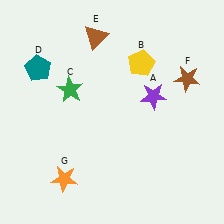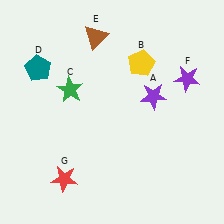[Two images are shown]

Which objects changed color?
F changed from brown to purple. G changed from orange to red.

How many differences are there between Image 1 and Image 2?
There are 2 differences between the two images.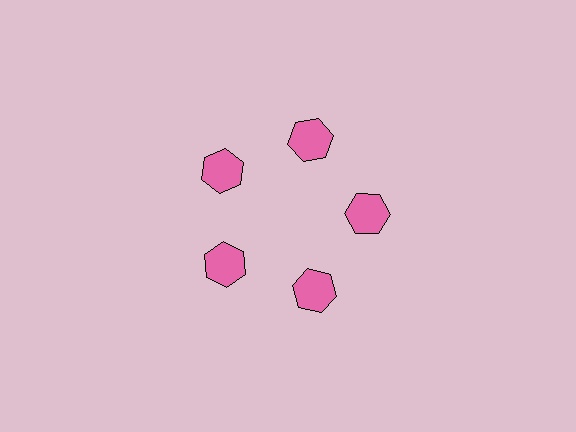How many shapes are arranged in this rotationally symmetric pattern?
There are 5 shapes, arranged in 5 groups of 1.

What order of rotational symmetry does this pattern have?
This pattern has 5-fold rotational symmetry.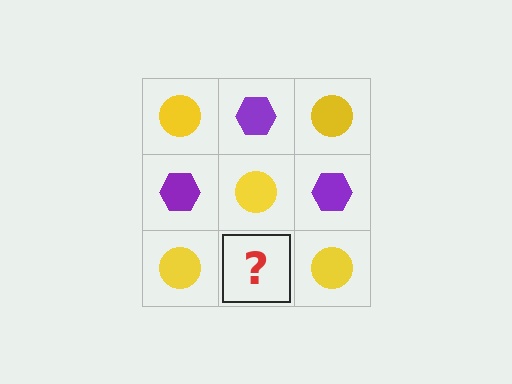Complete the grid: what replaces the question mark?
The question mark should be replaced with a purple hexagon.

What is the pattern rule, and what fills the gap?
The rule is that it alternates yellow circle and purple hexagon in a checkerboard pattern. The gap should be filled with a purple hexagon.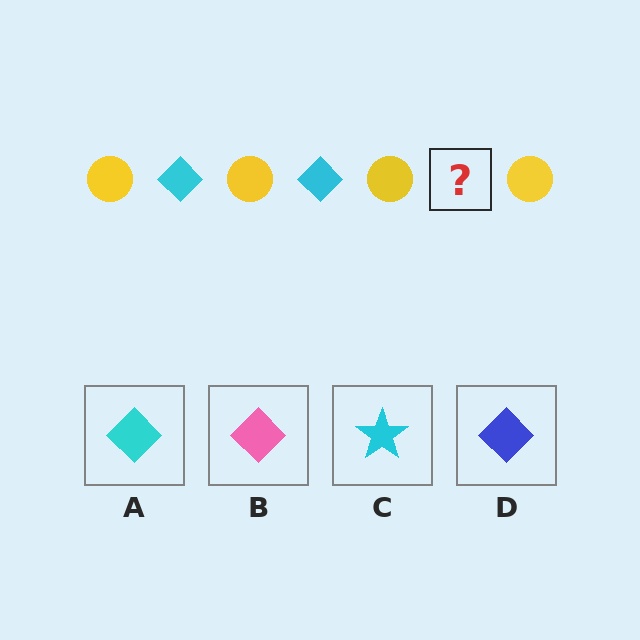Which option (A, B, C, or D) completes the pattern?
A.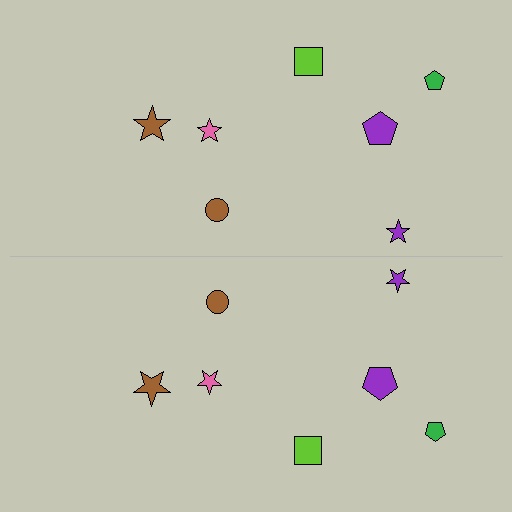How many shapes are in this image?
There are 14 shapes in this image.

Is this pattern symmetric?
Yes, this pattern has bilateral (reflection) symmetry.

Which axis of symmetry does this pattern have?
The pattern has a horizontal axis of symmetry running through the center of the image.